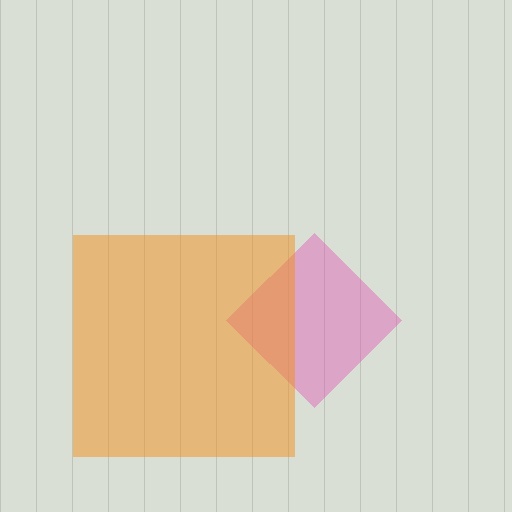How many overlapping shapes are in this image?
There are 2 overlapping shapes in the image.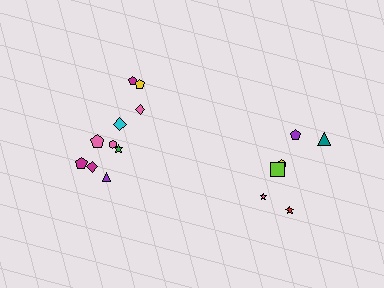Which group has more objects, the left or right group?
The left group.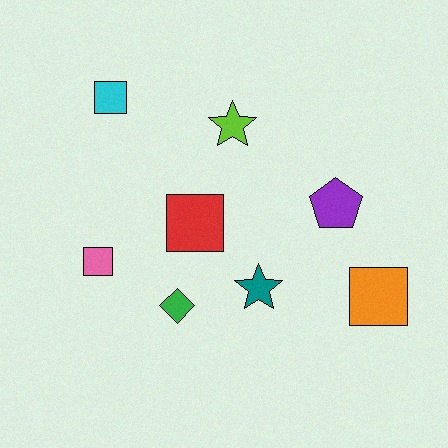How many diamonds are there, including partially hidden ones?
There is 1 diamond.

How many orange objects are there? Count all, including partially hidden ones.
There is 1 orange object.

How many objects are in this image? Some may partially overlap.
There are 8 objects.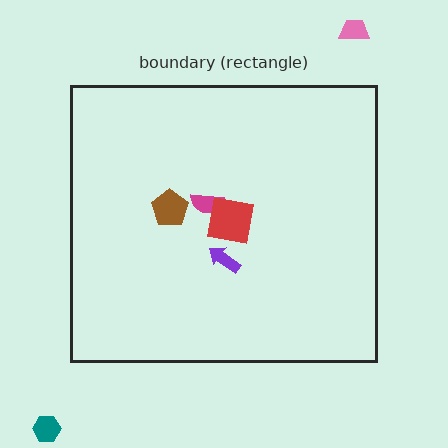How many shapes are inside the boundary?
4 inside, 2 outside.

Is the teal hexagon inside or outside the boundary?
Outside.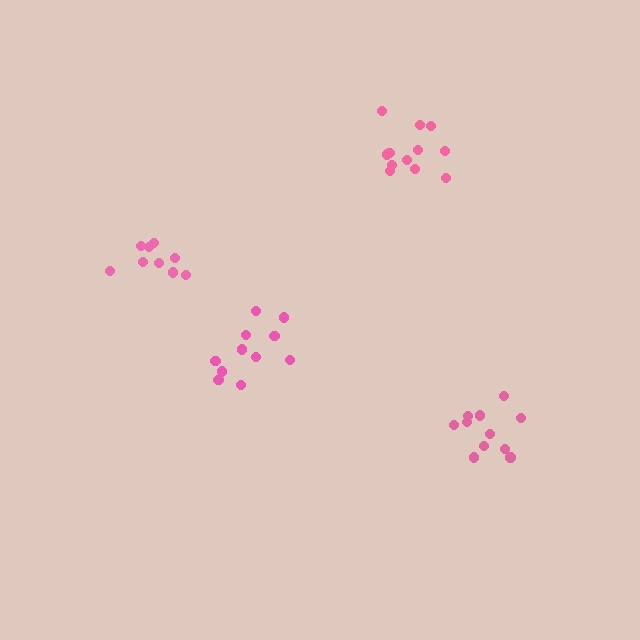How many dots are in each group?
Group 1: 11 dots, Group 2: 11 dots, Group 3: 12 dots, Group 4: 9 dots (43 total).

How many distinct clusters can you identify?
There are 4 distinct clusters.